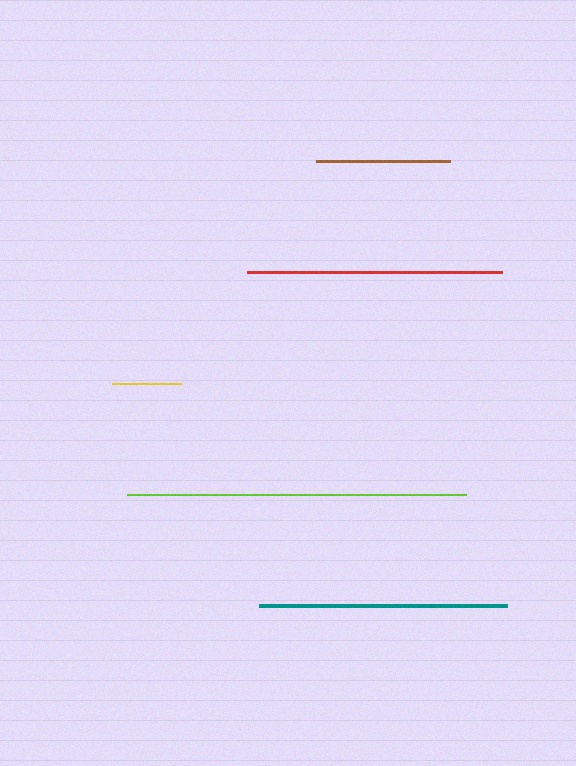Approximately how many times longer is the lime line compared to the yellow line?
The lime line is approximately 4.9 times the length of the yellow line.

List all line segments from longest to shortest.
From longest to shortest: lime, red, teal, brown, yellow.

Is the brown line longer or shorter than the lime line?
The lime line is longer than the brown line.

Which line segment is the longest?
The lime line is the longest at approximately 339 pixels.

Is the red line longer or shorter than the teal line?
The red line is longer than the teal line.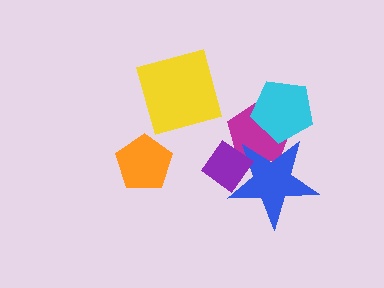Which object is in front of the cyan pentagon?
The blue star is in front of the cyan pentagon.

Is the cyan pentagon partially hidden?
Yes, it is partially covered by another shape.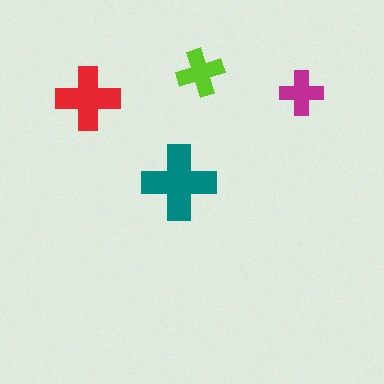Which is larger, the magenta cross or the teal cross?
The teal one.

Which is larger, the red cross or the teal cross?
The teal one.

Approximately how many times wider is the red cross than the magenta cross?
About 1.5 times wider.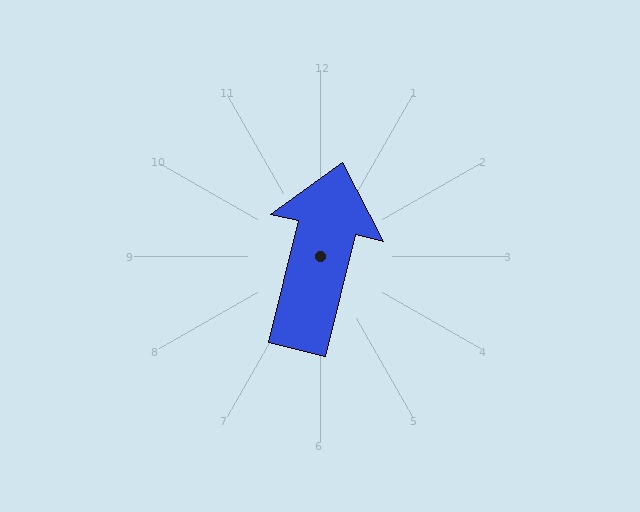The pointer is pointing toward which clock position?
Roughly 12 o'clock.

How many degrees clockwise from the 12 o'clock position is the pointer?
Approximately 14 degrees.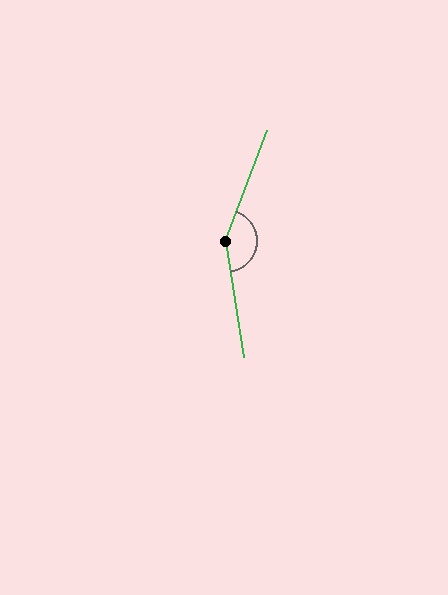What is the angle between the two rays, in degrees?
Approximately 150 degrees.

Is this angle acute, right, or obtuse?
It is obtuse.